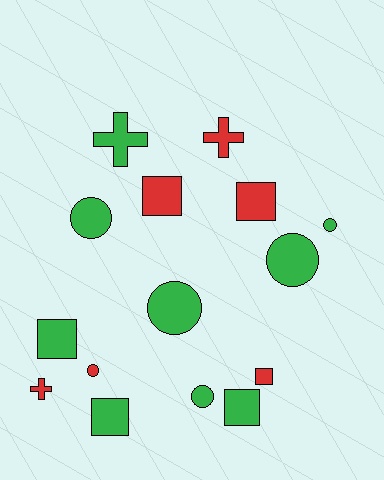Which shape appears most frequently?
Circle, with 6 objects.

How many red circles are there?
There is 1 red circle.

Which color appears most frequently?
Green, with 9 objects.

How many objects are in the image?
There are 15 objects.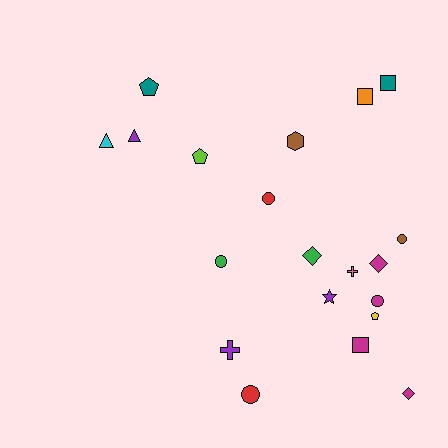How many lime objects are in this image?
There is 1 lime object.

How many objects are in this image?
There are 20 objects.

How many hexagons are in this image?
There is 1 hexagon.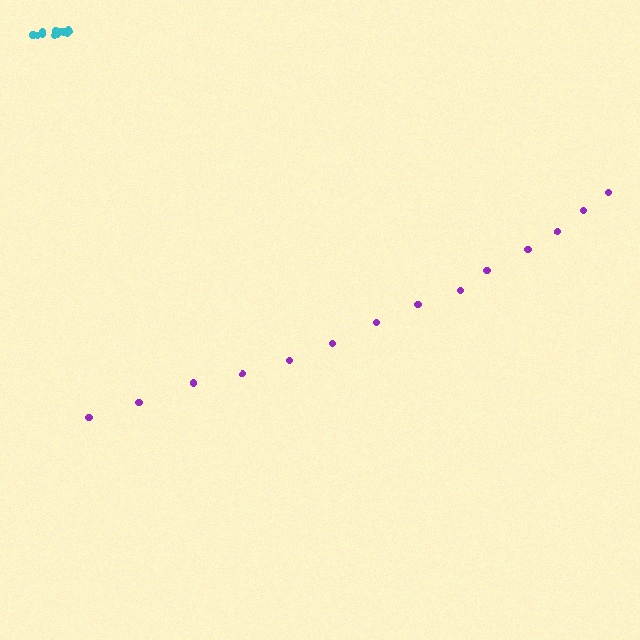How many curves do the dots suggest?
There are 2 distinct paths.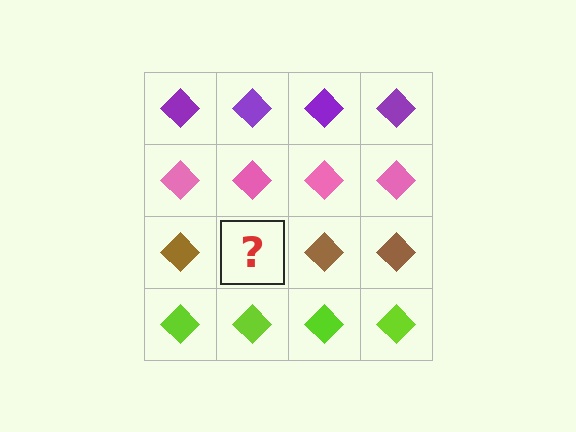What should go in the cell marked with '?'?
The missing cell should contain a brown diamond.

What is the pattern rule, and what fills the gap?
The rule is that each row has a consistent color. The gap should be filled with a brown diamond.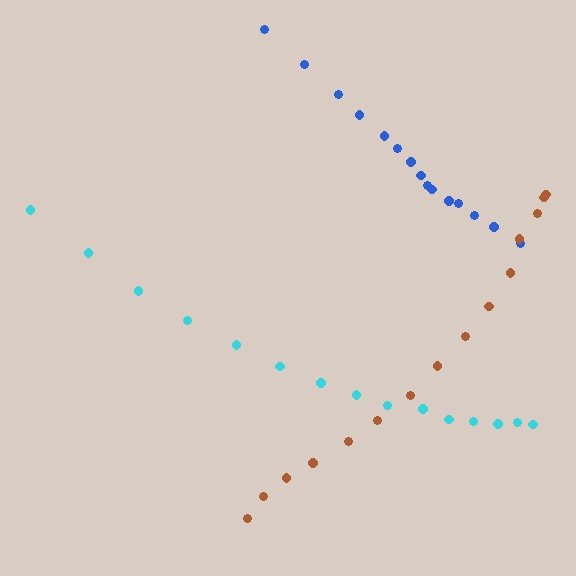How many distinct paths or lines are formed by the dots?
There are 3 distinct paths.